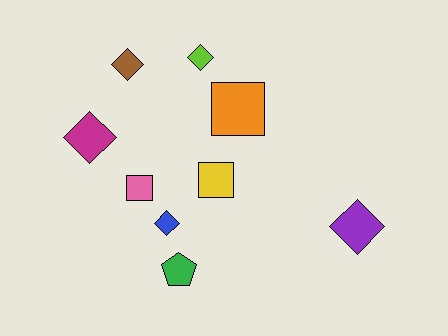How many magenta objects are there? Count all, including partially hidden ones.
There is 1 magenta object.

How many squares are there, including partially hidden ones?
There are 3 squares.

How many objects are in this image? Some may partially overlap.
There are 9 objects.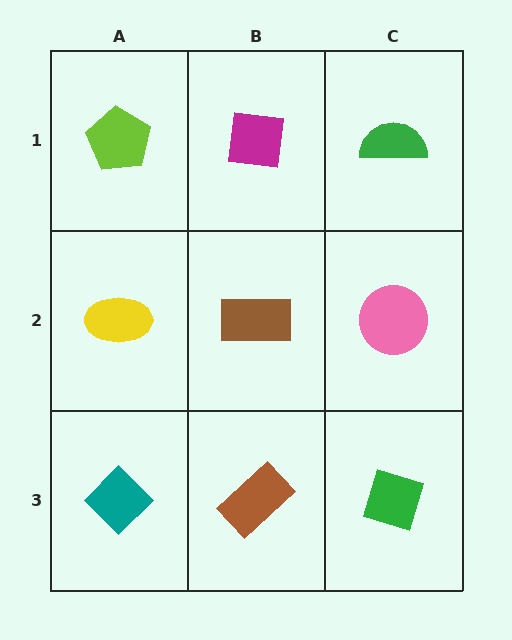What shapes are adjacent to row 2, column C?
A green semicircle (row 1, column C), a green diamond (row 3, column C), a brown rectangle (row 2, column B).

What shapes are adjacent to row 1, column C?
A pink circle (row 2, column C), a magenta square (row 1, column B).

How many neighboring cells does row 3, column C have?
2.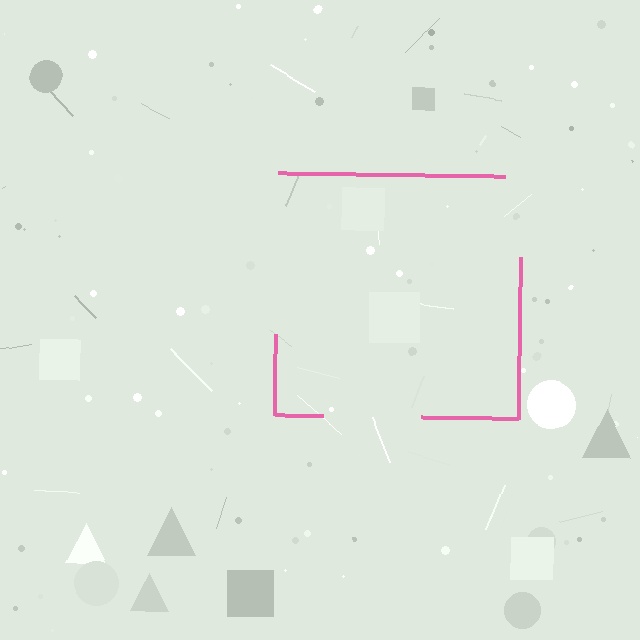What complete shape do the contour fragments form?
The contour fragments form a square.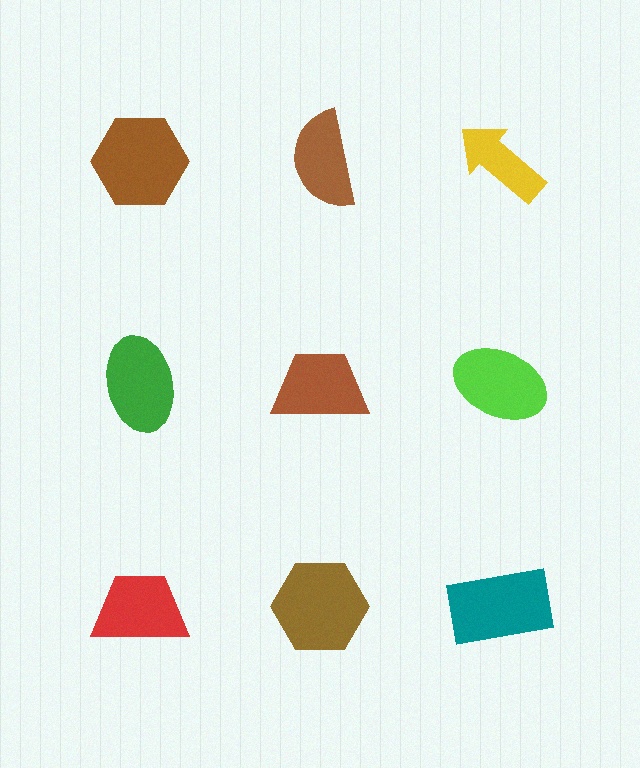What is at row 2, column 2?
A brown trapezoid.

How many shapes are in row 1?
3 shapes.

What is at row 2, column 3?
A lime ellipse.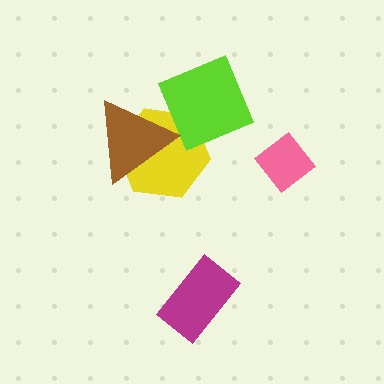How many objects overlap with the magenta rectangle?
0 objects overlap with the magenta rectangle.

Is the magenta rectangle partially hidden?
No, no other shape covers it.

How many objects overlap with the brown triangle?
1 object overlaps with the brown triangle.